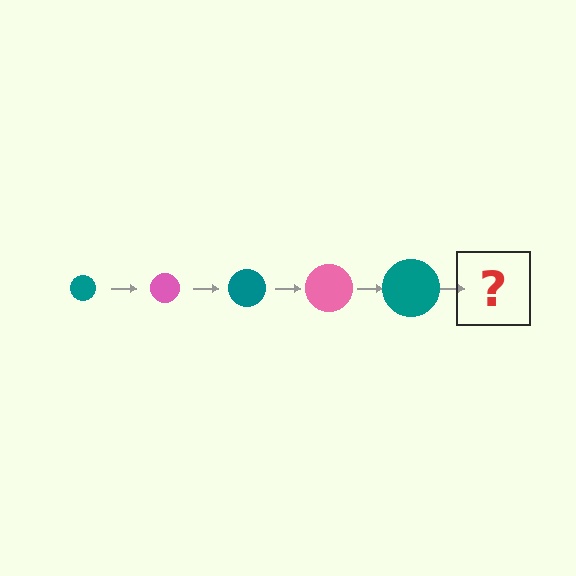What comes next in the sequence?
The next element should be a pink circle, larger than the previous one.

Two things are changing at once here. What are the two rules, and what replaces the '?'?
The two rules are that the circle grows larger each step and the color cycles through teal and pink. The '?' should be a pink circle, larger than the previous one.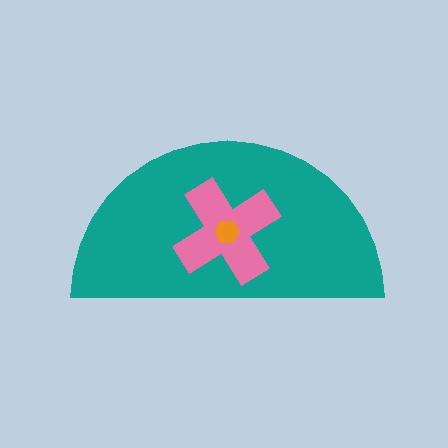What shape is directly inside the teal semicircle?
The pink cross.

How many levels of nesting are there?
3.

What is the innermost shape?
The orange hexagon.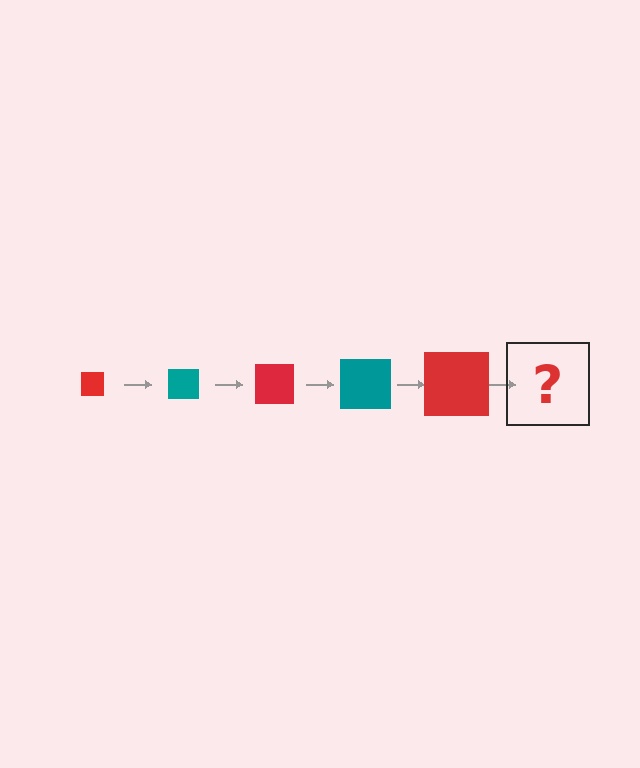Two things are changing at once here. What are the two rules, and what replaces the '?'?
The two rules are that the square grows larger each step and the color cycles through red and teal. The '?' should be a teal square, larger than the previous one.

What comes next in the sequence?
The next element should be a teal square, larger than the previous one.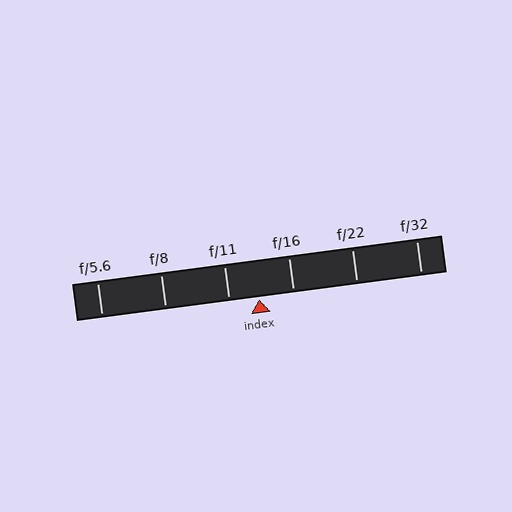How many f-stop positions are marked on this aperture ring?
There are 6 f-stop positions marked.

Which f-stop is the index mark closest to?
The index mark is closest to f/11.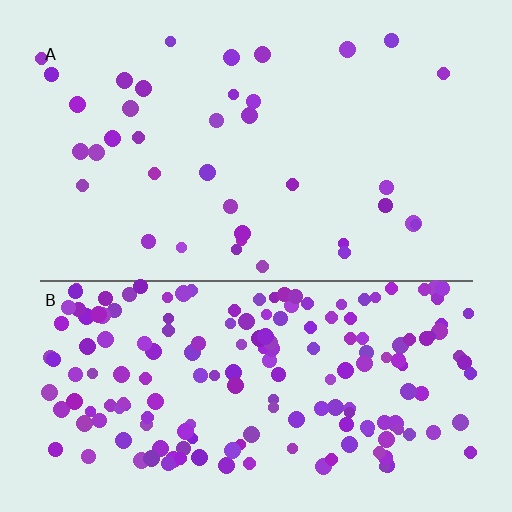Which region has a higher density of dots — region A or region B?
B (the bottom).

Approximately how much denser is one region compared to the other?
Approximately 4.8× — region B over region A.